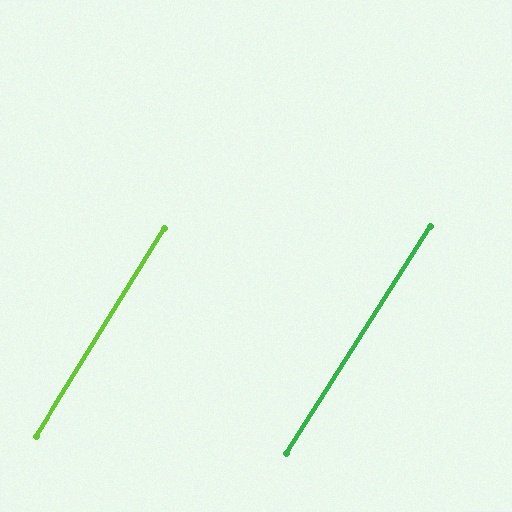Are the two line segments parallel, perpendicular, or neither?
Parallel — their directions differ by only 0.6°.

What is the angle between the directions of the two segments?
Approximately 1 degree.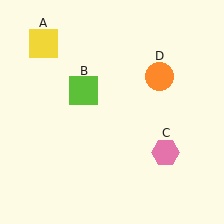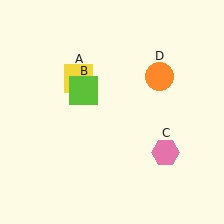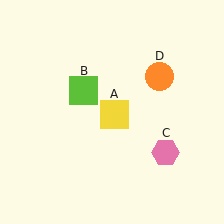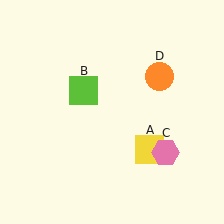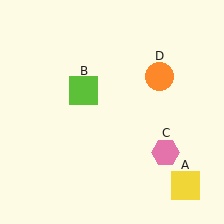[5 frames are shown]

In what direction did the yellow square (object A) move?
The yellow square (object A) moved down and to the right.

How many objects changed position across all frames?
1 object changed position: yellow square (object A).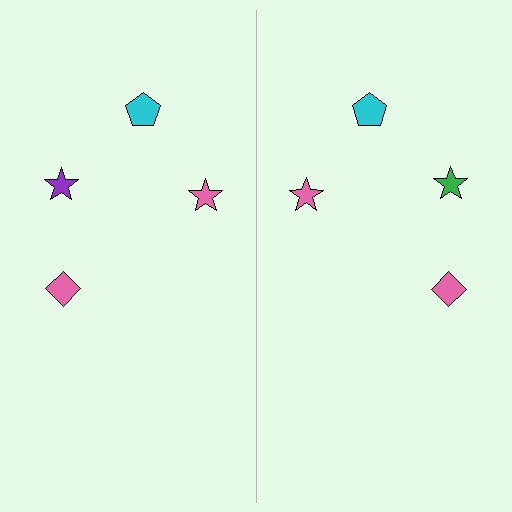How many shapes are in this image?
There are 8 shapes in this image.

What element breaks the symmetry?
The green star on the right side breaks the symmetry — its mirror counterpart is purple.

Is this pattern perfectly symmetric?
No, the pattern is not perfectly symmetric. The green star on the right side breaks the symmetry — its mirror counterpart is purple.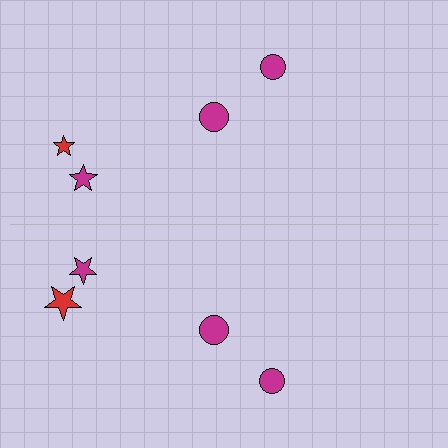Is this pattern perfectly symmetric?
No, the pattern is not perfectly symmetric. The red star on the bottom side has a different size than its mirror counterpart.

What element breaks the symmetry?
The red star on the bottom side has a different size than its mirror counterpart.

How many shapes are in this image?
There are 8 shapes in this image.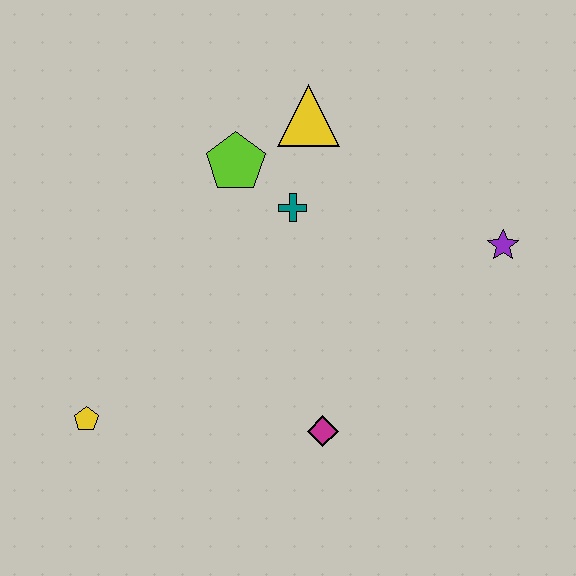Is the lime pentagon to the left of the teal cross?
Yes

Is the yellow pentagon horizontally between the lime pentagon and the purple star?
No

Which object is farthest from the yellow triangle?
The yellow pentagon is farthest from the yellow triangle.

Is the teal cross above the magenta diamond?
Yes